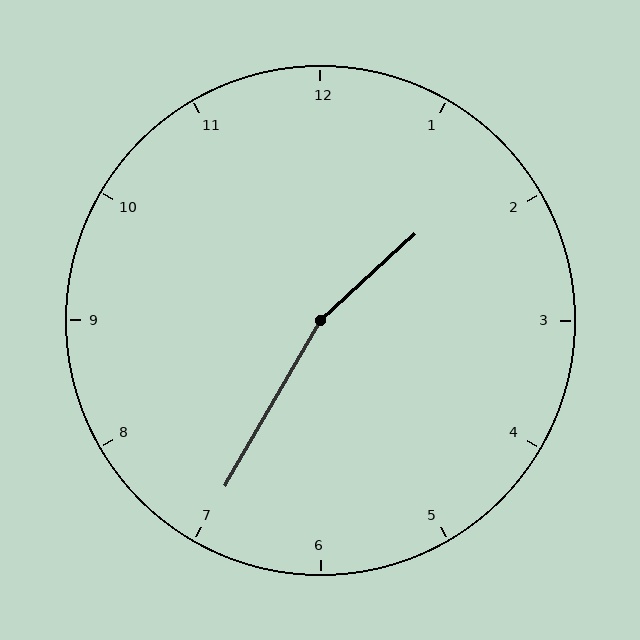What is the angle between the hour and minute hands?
Approximately 162 degrees.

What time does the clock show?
1:35.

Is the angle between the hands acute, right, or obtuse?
It is obtuse.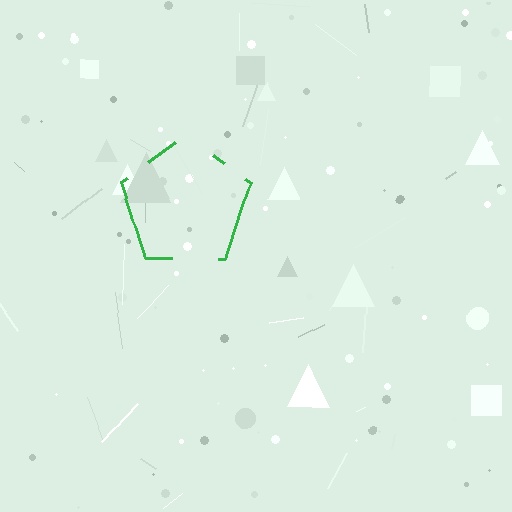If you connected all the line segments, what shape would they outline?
They would outline a pentagon.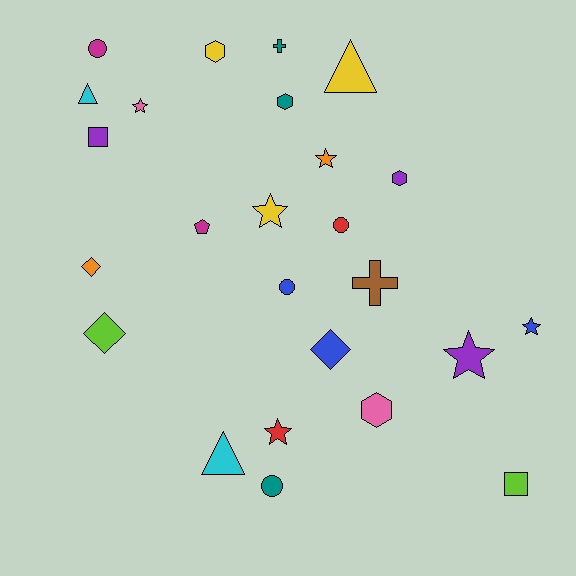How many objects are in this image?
There are 25 objects.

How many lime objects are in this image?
There are 2 lime objects.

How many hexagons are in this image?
There are 4 hexagons.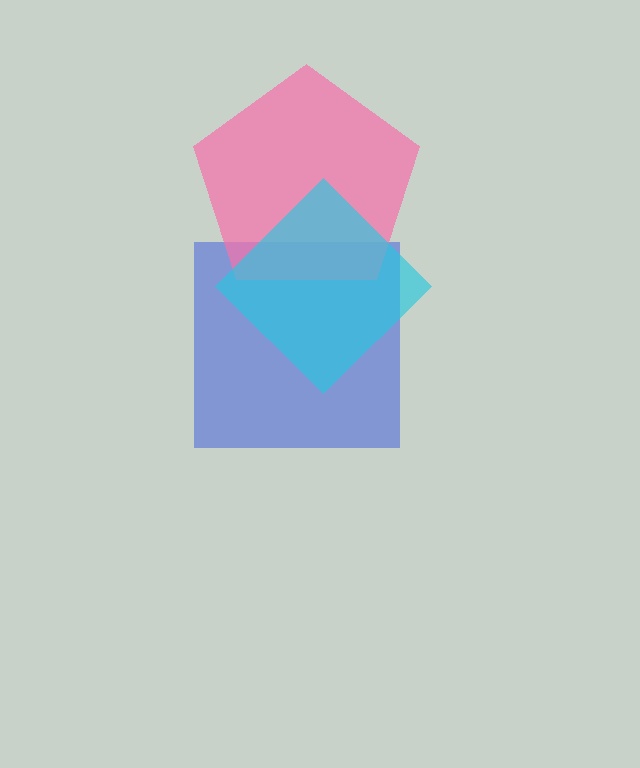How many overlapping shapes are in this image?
There are 3 overlapping shapes in the image.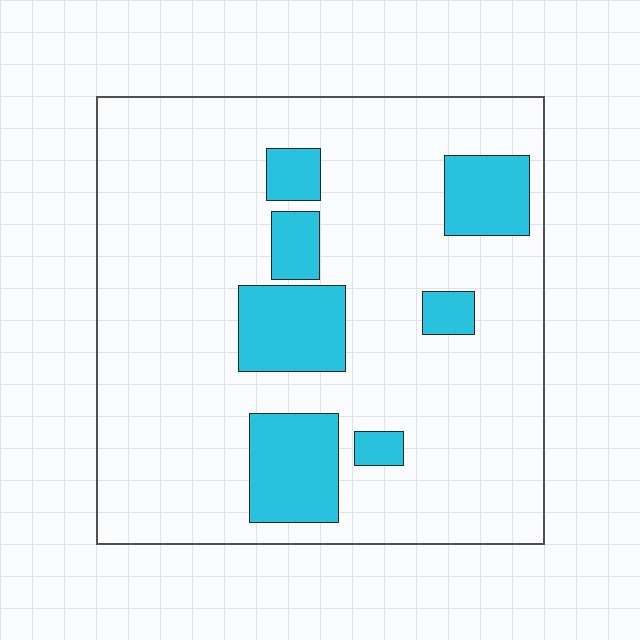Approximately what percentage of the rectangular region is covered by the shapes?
Approximately 20%.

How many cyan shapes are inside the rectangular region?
7.